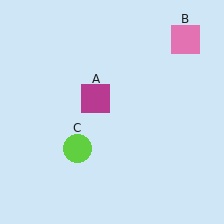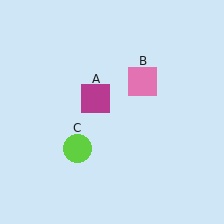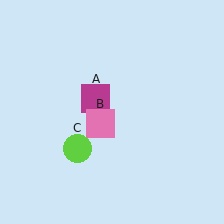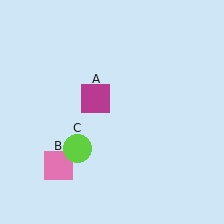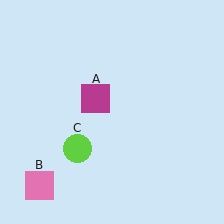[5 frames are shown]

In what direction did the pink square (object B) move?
The pink square (object B) moved down and to the left.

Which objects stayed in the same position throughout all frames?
Magenta square (object A) and lime circle (object C) remained stationary.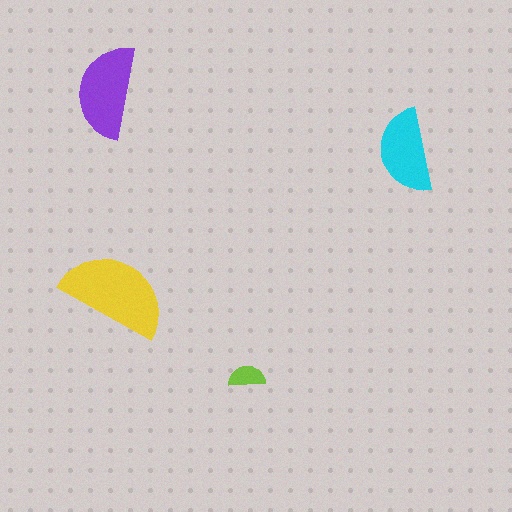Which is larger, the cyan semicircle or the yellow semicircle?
The yellow one.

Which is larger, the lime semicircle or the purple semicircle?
The purple one.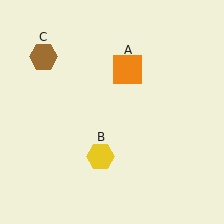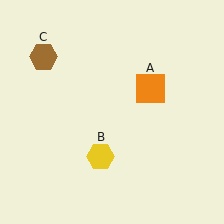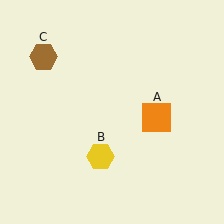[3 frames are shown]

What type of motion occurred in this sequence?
The orange square (object A) rotated clockwise around the center of the scene.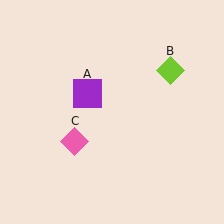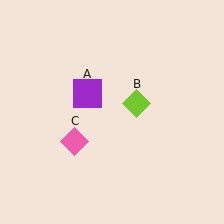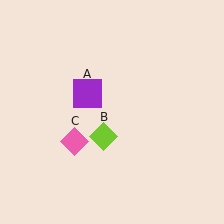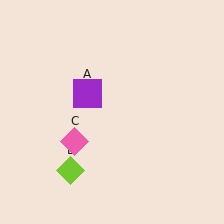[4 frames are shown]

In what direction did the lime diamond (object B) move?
The lime diamond (object B) moved down and to the left.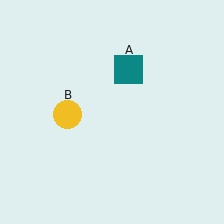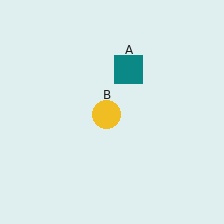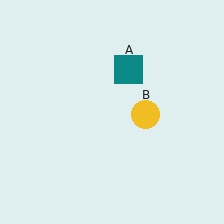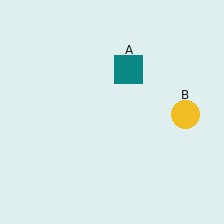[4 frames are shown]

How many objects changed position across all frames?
1 object changed position: yellow circle (object B).